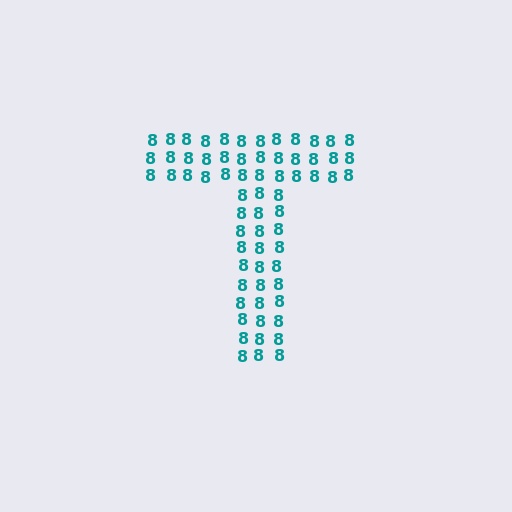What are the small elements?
The small elements are digit 8's.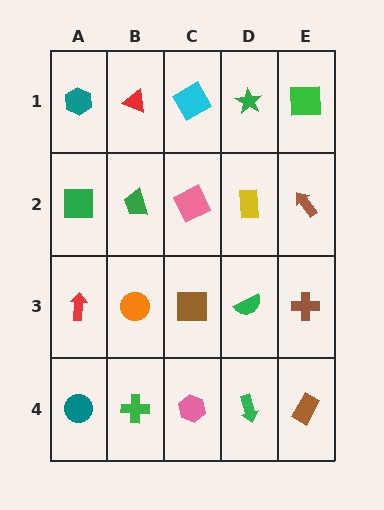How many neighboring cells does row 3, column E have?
3.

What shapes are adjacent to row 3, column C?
A pink square (row 2, column C), a pink hexagon (row 4, column C), an orange circle (row 3, column B), a green semicircle (row 3, column D).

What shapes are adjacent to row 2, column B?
A red triangle (row 1, column B), an orange circle (row 3, column B), a green square (row 2, column A), a pink square (row 2, column C).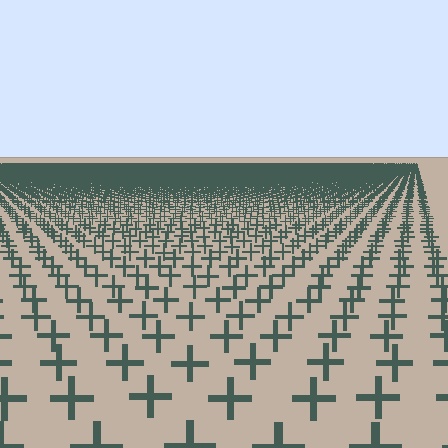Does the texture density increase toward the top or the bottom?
Density increases toward the top.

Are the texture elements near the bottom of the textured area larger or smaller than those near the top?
Larger. Near the bottom, elements are closer to the viewer and appear at a bigger on-screen size.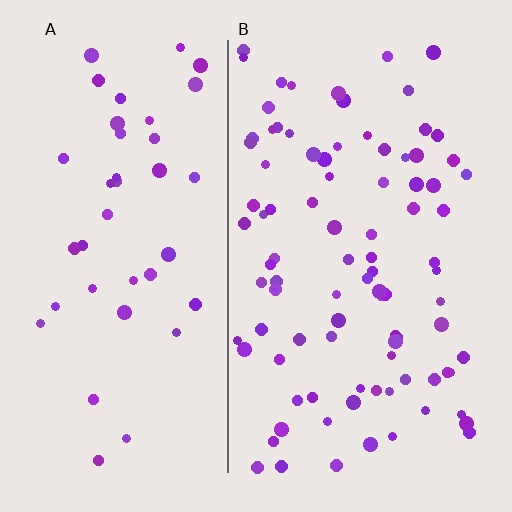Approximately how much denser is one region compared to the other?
Approximately 2.2× — region B over region A.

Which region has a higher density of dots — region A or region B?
B (the right).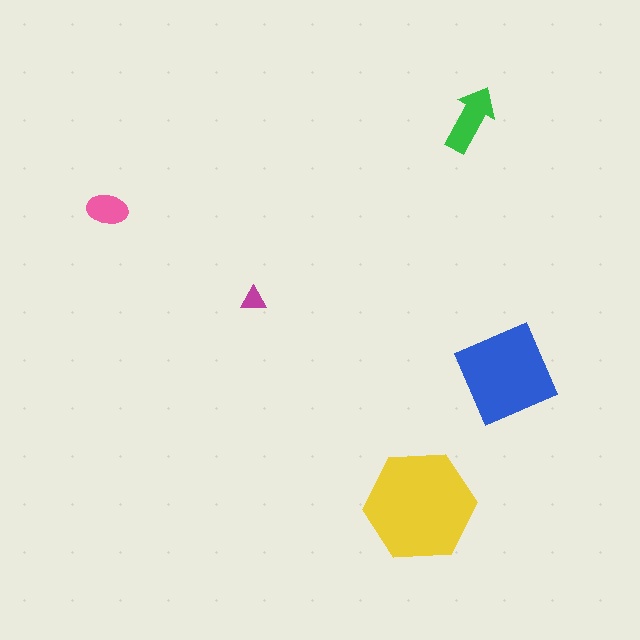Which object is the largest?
The yellow hexagon.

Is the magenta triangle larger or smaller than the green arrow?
Smaller.